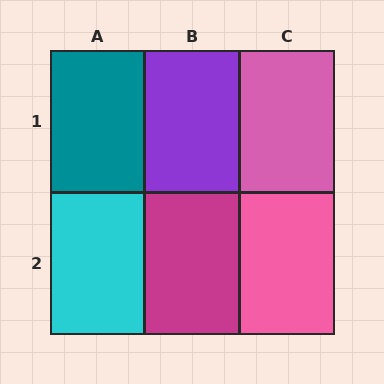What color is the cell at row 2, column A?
Cyan.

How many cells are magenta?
1 cell is magenta.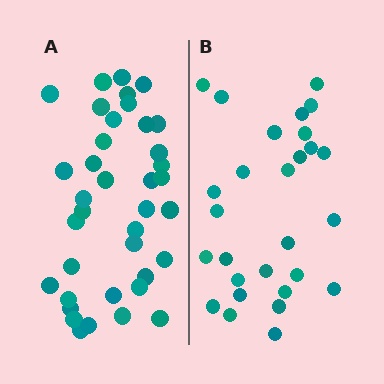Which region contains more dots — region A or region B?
Region A (the left region) has more dots.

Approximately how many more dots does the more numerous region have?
Region A has roughly 10 or so more dots than region B.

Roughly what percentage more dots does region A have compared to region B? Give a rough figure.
About 35% more.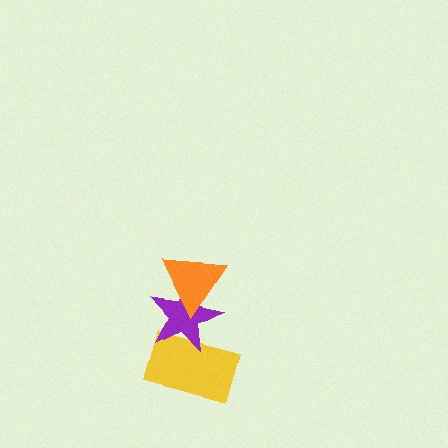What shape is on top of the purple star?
The orange triangle is on top of the purple star.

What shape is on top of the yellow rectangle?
The purple star is on top of the yellow rectangle.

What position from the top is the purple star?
The purple star is 2nd from the top.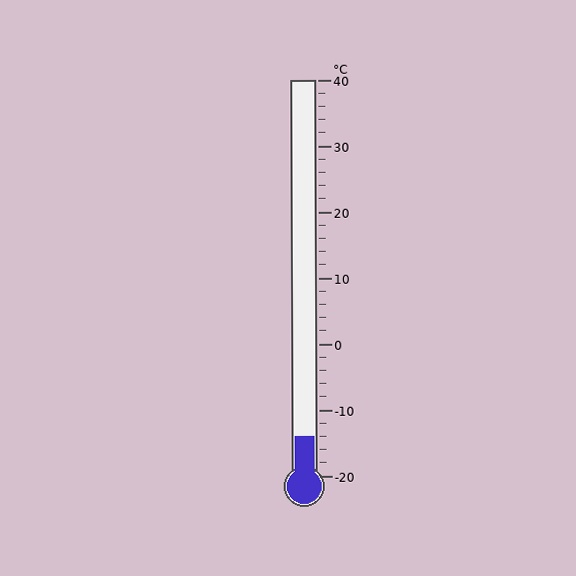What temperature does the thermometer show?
The thermometer shows approximately -14°C.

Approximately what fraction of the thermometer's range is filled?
The thermometer is filled to approximately 10% of its range.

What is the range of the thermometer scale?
The thermometer scale ranges from -20°C to 40°C.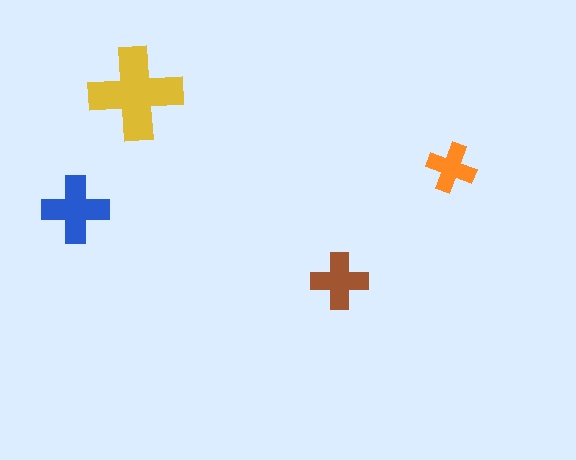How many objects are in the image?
There are 4 objects in the image.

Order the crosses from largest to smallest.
the yellow one, the blue one, the brown one, the orange one.